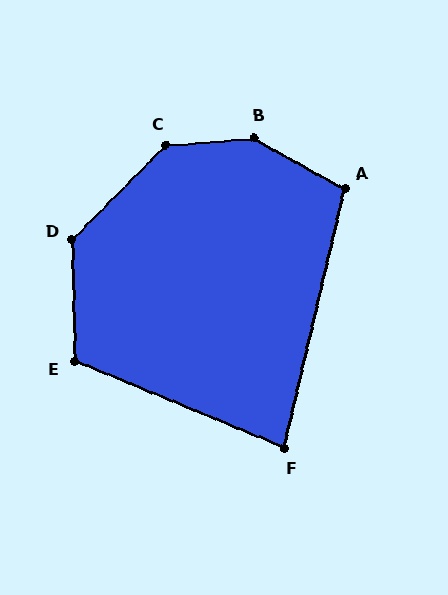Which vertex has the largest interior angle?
B, at approximately 145 degrees.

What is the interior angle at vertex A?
Approximately 106 degrees (obtuse).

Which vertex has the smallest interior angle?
F, at approximately 81 degrees.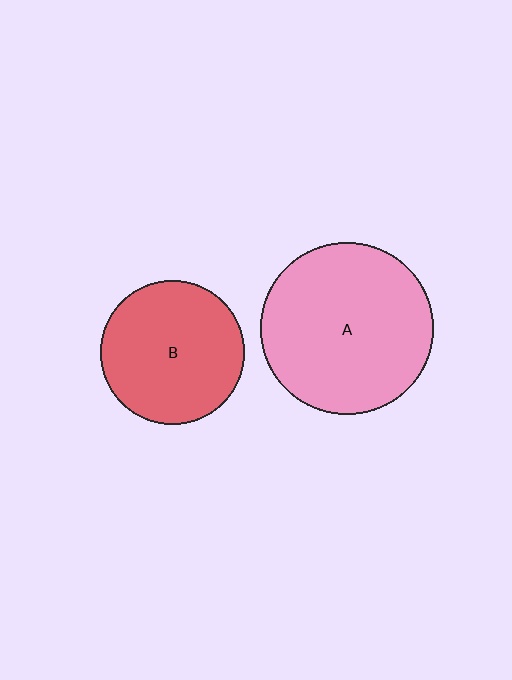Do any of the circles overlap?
No, none of the circles overlap.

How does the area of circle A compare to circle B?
Approximately 1.4 times.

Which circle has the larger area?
Circle A (pink).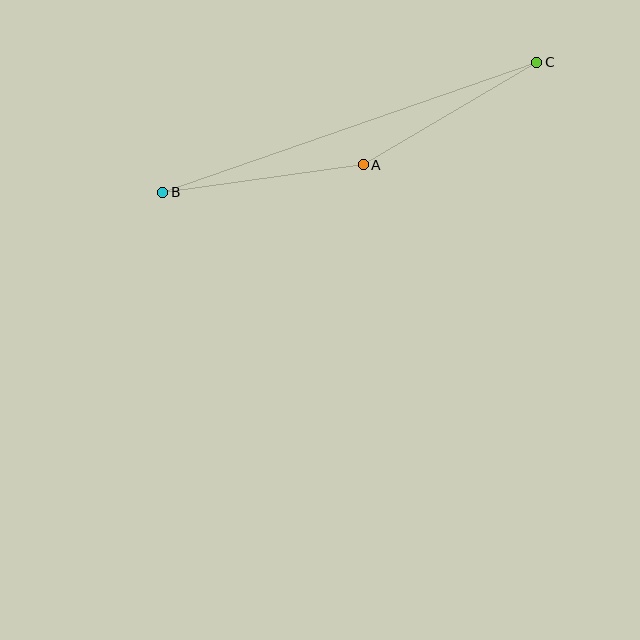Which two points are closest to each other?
Points A and C are closest to each other.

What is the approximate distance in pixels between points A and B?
The distance between A and B is approximately 203 pixels.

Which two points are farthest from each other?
Points B and C are farthest from each other.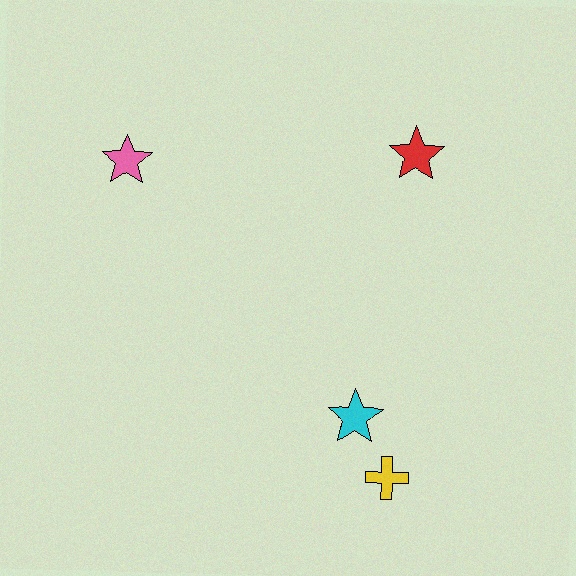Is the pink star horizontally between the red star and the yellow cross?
No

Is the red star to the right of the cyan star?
Yes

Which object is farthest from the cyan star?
The pink star is farthest from the cyan star.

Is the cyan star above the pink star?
No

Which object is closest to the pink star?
The red star is closest to the pink star.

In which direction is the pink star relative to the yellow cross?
The pink star is above the yellow cross.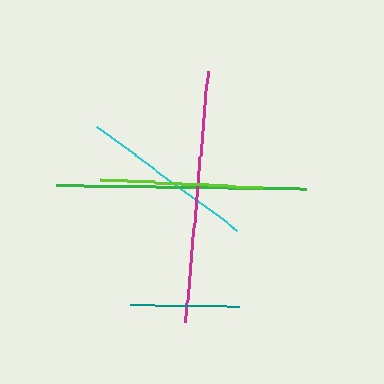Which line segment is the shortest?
The teal line is the shortest at approximately 109 pixels.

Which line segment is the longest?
The magenta line is the longest at approximately 252 pixels.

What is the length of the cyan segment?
The cyan segment is approximately 175 pixels long.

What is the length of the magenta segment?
The magenta segment is approximately 252 pixels long.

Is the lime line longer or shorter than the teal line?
The lime line is longer than the teal line.